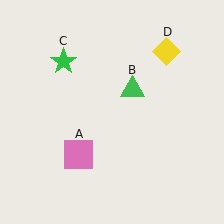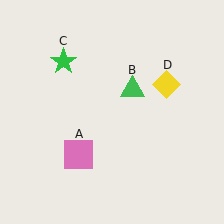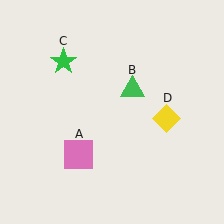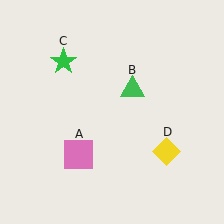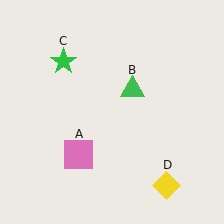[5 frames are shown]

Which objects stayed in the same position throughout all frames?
Pink square (object A) and green triangle (object B) and green star (object C) remained stationary.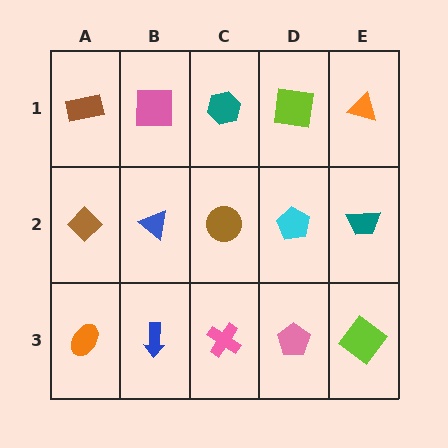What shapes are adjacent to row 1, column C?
A brown circle (row 2, column C), a pink square (row 1, column B), a lime square (row 1, column D).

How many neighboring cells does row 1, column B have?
3.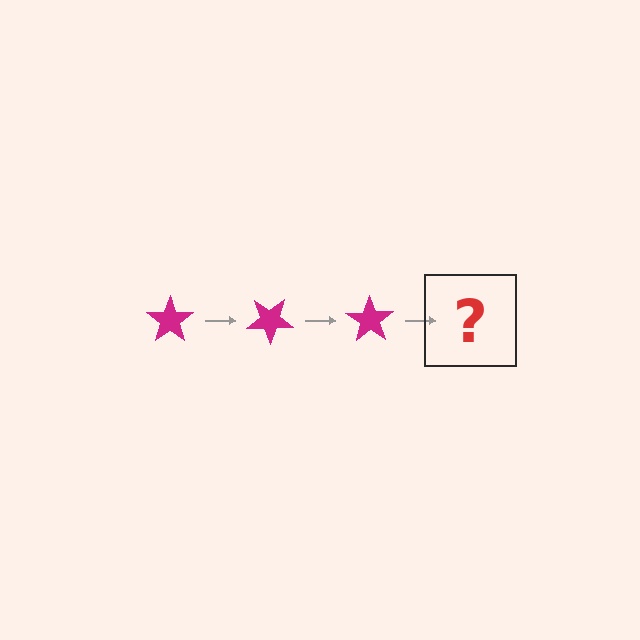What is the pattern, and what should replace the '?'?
The pattern is that the star rotates 35 degrees each step. The '?' should be a magenta star rotated 105 degrees.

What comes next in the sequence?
The next element should be a magenta star rotated 105 degrees.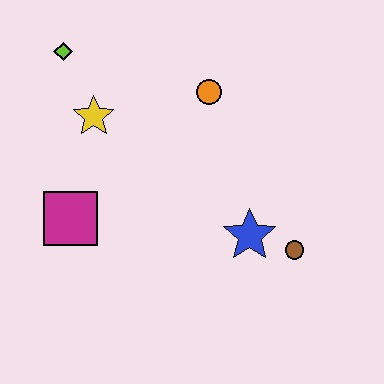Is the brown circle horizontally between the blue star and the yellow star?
No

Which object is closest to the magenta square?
The yellow star is closest to the magenta square.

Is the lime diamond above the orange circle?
Yes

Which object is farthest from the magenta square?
The brown circle is farthest from the magenta square.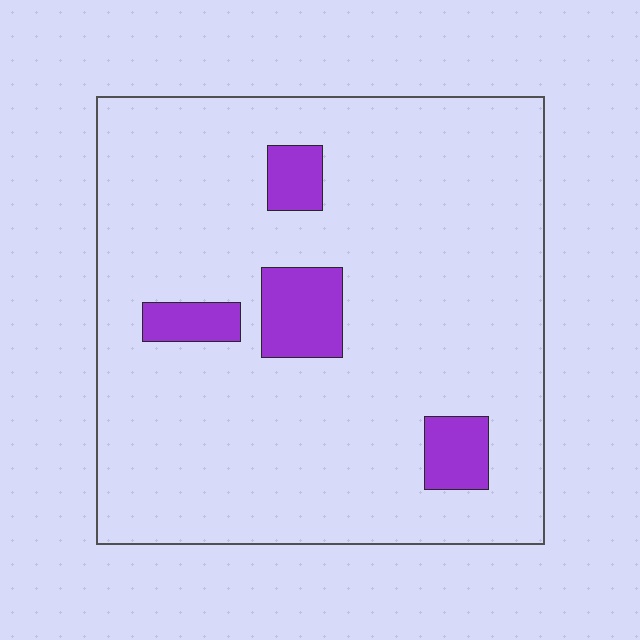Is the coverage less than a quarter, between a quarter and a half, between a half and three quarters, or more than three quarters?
Less than a quarter.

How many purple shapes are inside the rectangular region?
4.